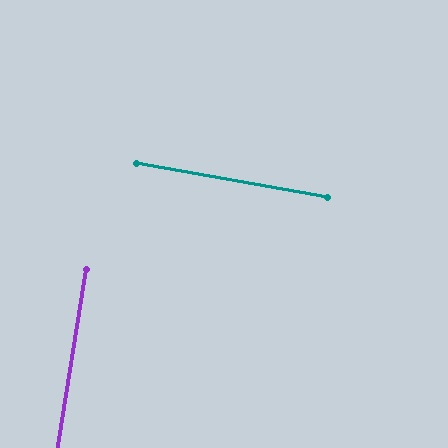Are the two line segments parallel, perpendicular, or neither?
Perpendicular — they meet at approximately 89°.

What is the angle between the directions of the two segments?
Approximately 89 degrees.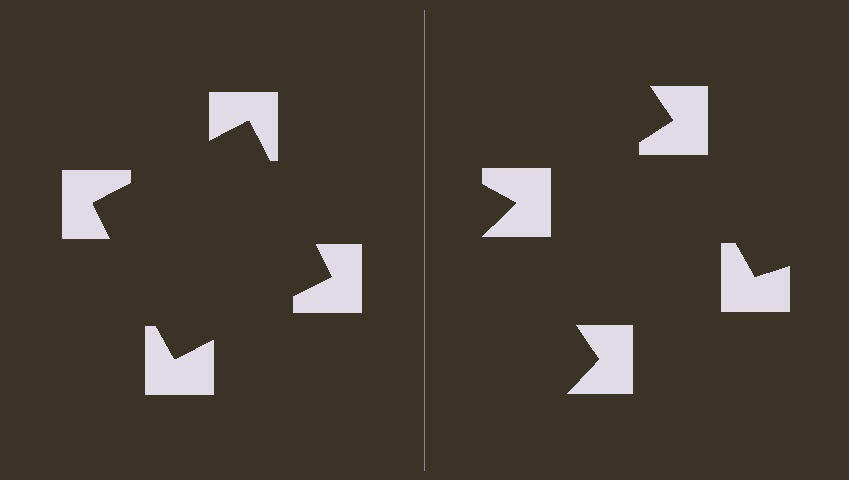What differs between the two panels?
The notched squares are positioned identically on both sides; only the wedge orientations differ. On the left they align to a square; on the right they are misaligned.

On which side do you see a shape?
An illusory square appears on the left side. On the right side the wedge cuts are rotated, so no coherent shape forms.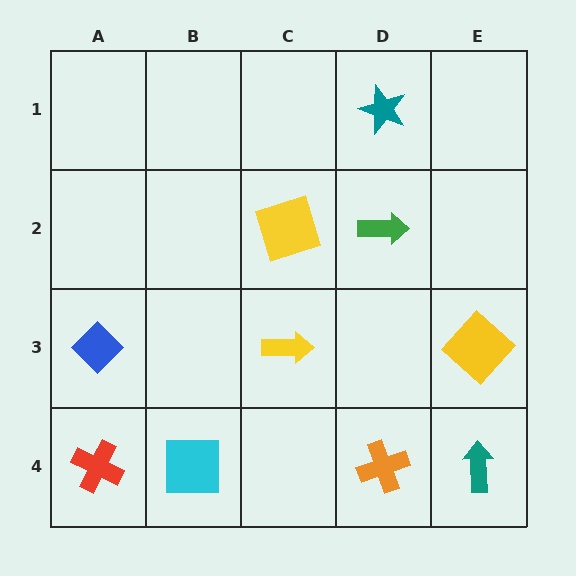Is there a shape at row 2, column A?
No, that cell is empty.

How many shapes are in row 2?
2 shapes.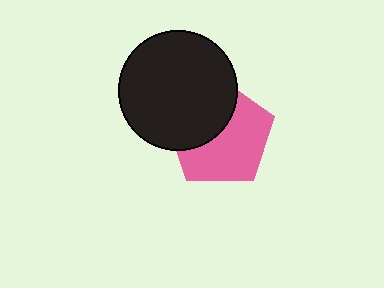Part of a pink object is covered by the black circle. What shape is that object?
It is a pentagon.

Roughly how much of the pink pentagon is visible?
About half of it is visible (roughly 59%).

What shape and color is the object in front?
The object in front is a black circle.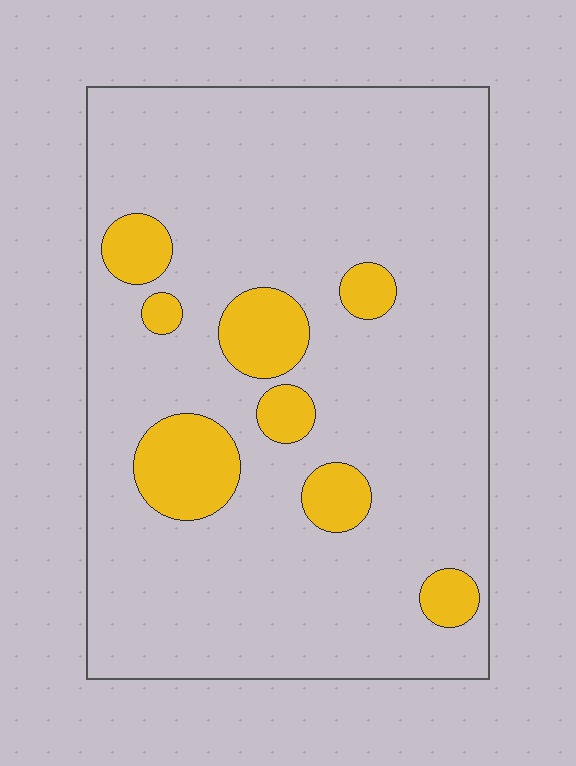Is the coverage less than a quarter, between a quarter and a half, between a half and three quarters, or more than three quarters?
Less than a quarter.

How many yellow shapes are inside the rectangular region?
8.